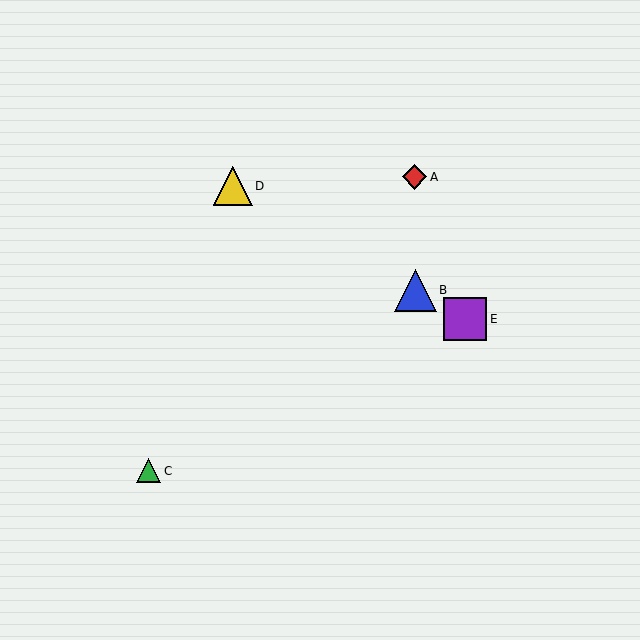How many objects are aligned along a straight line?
3 objects (B, D, E) are aligned along a straight line.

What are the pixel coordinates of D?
Object D is at (233, 186).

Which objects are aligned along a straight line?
Objects B, D, E are aligned along a straight line.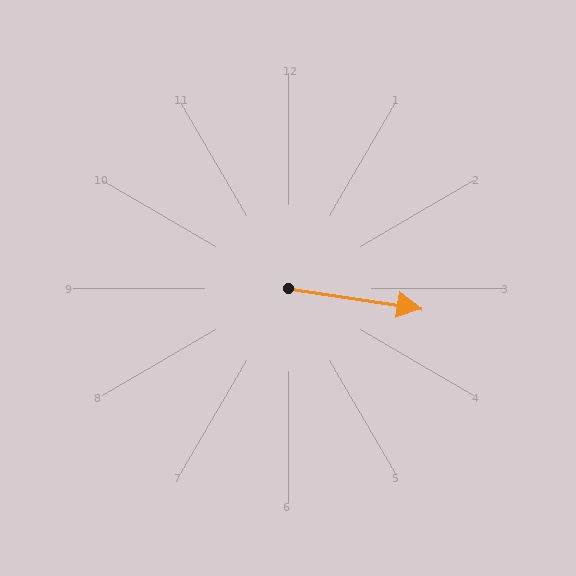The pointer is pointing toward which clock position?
Roughly 3 o'clock.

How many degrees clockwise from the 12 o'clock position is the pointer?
Approximately 99 degrees.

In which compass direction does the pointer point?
East.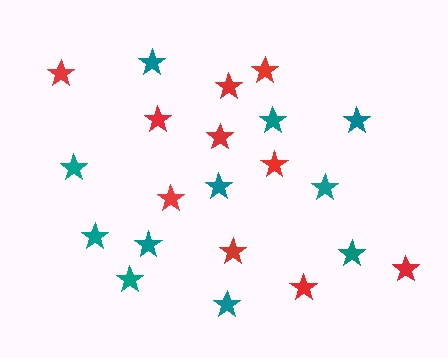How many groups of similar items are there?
There are 2 groups: one group of red stars (10) and one group of teal stars (11).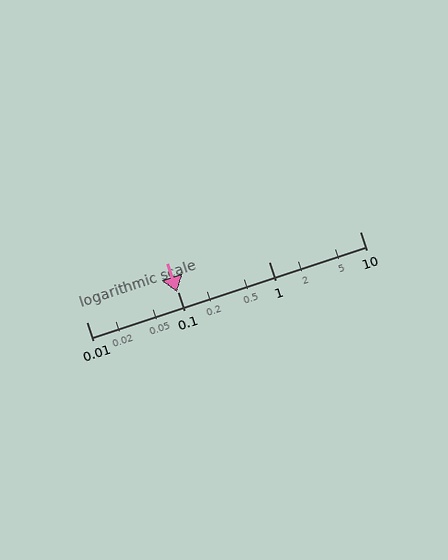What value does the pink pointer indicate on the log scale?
The pointer indicates approximately 0.098.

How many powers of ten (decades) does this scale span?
The scale spans 3 decades, from 0.01 to 10.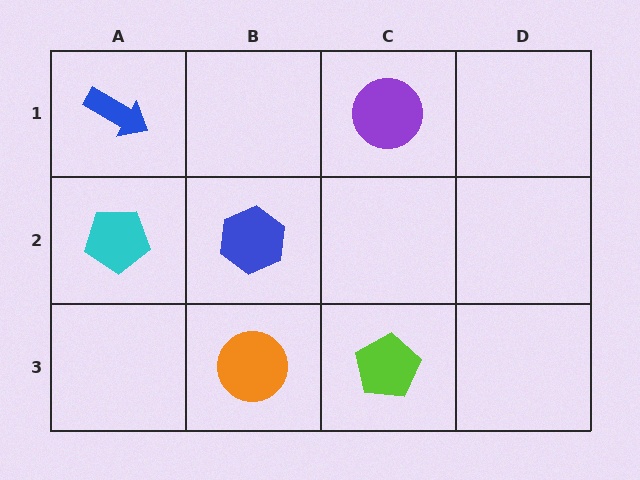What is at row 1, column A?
A blue arrow.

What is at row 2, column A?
A cyan pentagon.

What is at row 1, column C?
A purple circle.